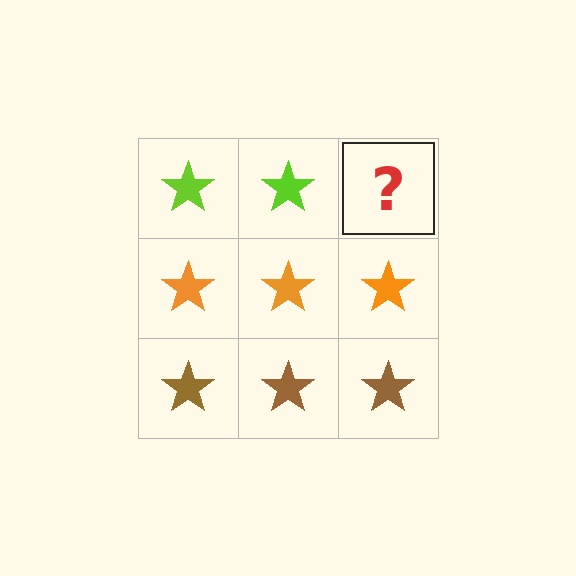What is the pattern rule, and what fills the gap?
The rule is that each row has a consistent color. The gap should be filled with a lime star.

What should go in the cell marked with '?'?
The missing cell should contain a lime star.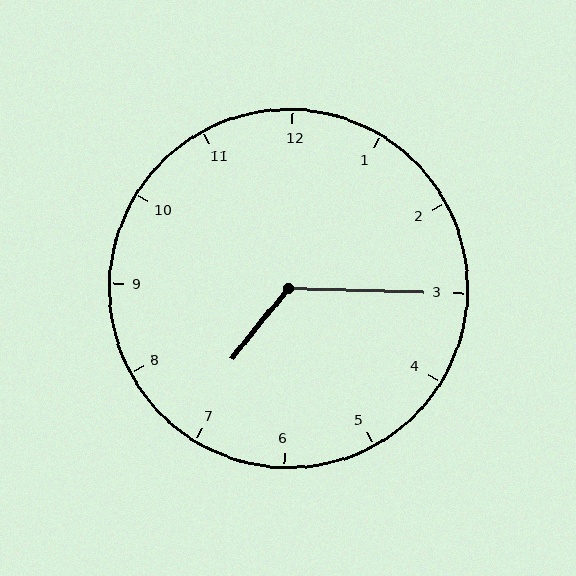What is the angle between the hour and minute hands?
Approximately 128 degrees.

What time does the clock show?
7:15.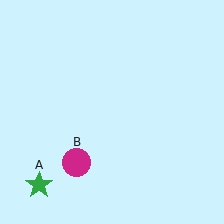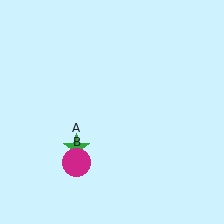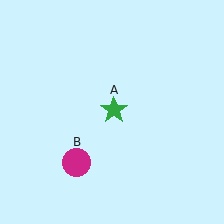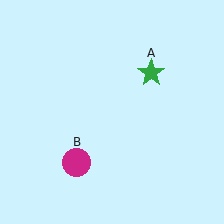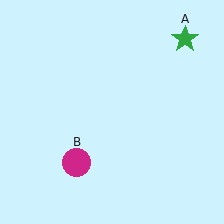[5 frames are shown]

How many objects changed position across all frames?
1 object changed position: green star (object A).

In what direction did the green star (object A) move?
The green star (object A) moved up and to the right.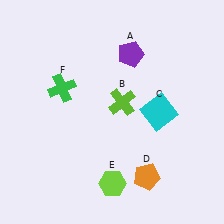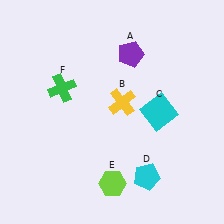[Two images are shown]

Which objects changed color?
B changed from lime to yellow. D changed from orange to cyan.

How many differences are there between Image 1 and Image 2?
There are 2 differences between the two images.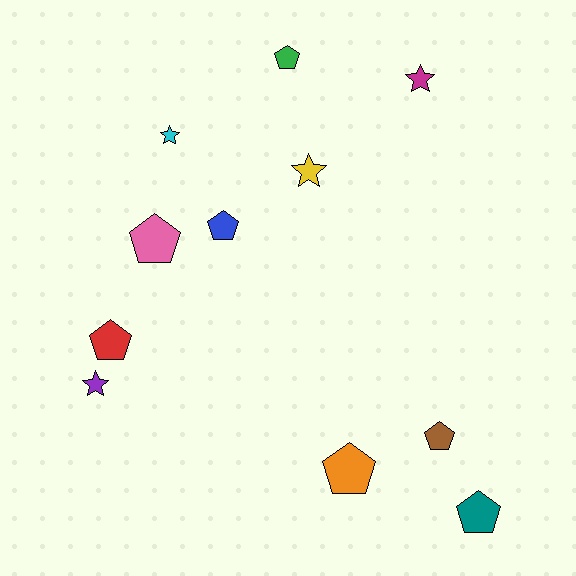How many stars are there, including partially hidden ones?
There are 4 stars.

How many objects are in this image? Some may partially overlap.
There are 11 objects.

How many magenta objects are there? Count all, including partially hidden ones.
There is 1 magenta object.